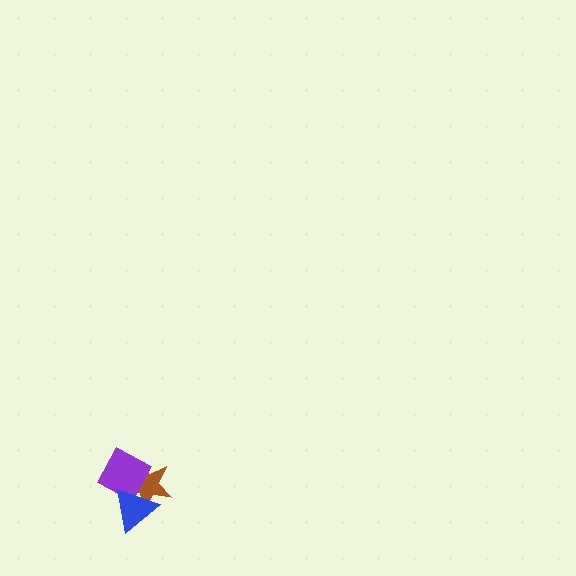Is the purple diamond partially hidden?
Yes, it is partially covered by another shape.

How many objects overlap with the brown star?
2 objects overlap with the brown star.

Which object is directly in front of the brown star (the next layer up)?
The purple diamond is directly in front of the brown star.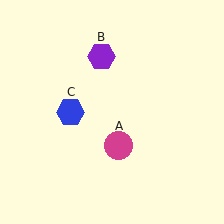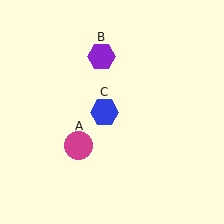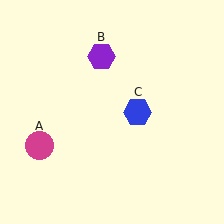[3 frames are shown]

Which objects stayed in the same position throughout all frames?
Purple hexagon (object B) remained stationary.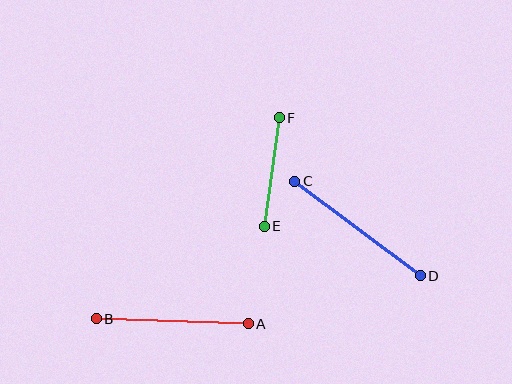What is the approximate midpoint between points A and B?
The midpoint is at approximately (172, 321) pixels.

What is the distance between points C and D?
The distance is approximately 157 pixels.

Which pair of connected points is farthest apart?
Points C and D are farthest apart.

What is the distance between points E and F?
The distance is approximately 109 pixels.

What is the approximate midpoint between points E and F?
The midpoint is at approximately (272, 172) pixels.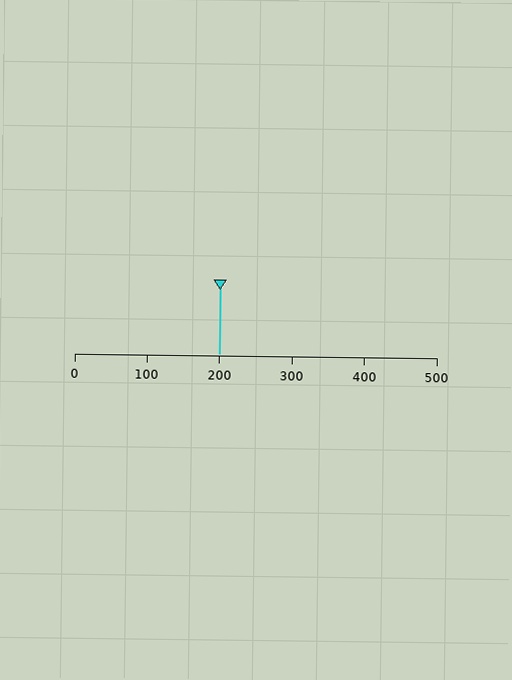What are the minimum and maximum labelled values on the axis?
The axis runs from 0 to 500.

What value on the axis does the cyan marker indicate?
The marker indicates approximately 200.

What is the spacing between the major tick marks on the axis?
The major ticks are spaced 100 apart.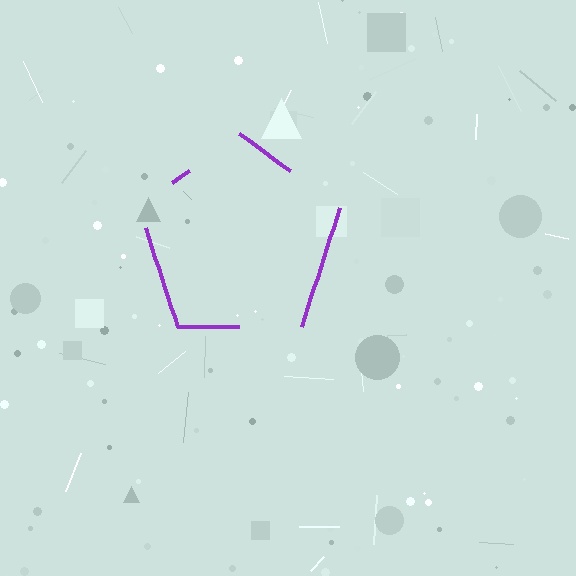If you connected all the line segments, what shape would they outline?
They would outline a pentagon.